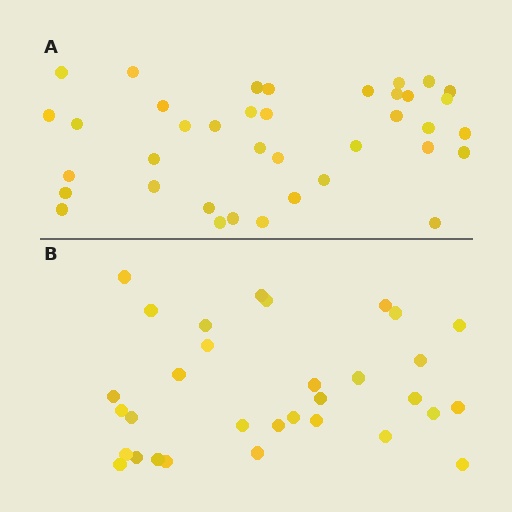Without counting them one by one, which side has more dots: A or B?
Region A (the top region) has more dots.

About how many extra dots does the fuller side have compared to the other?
Region A has about 6 more dots than region B.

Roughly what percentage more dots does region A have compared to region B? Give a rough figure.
About 20% more.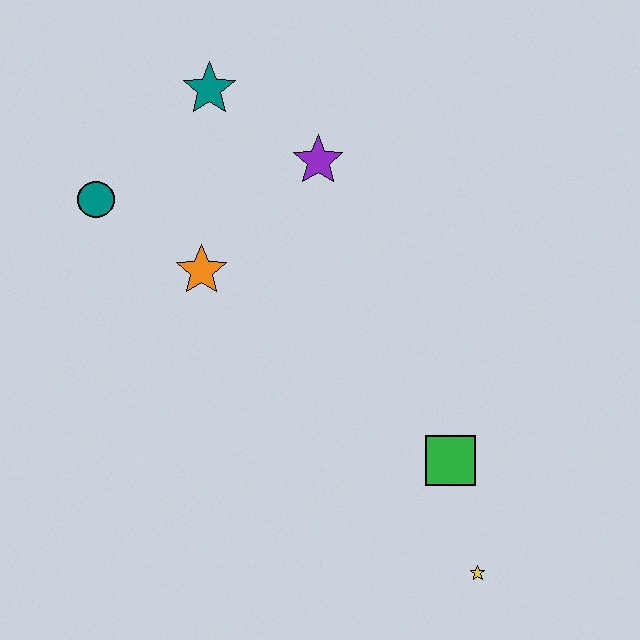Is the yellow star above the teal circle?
No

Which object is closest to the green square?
The yellow star is closest to the green square.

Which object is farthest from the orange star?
The yellow star is farthest from the orange star.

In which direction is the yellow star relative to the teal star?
The yellow star is below the teal star.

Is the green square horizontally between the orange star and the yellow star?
Yes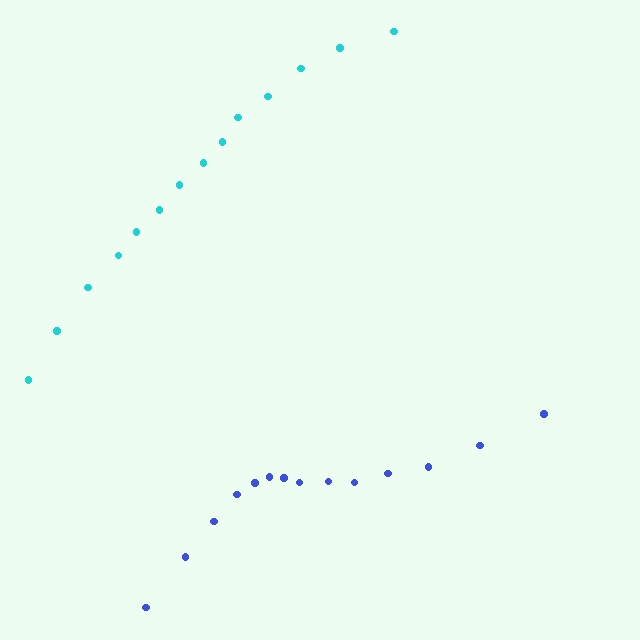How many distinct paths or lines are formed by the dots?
There are 2 distinct paths.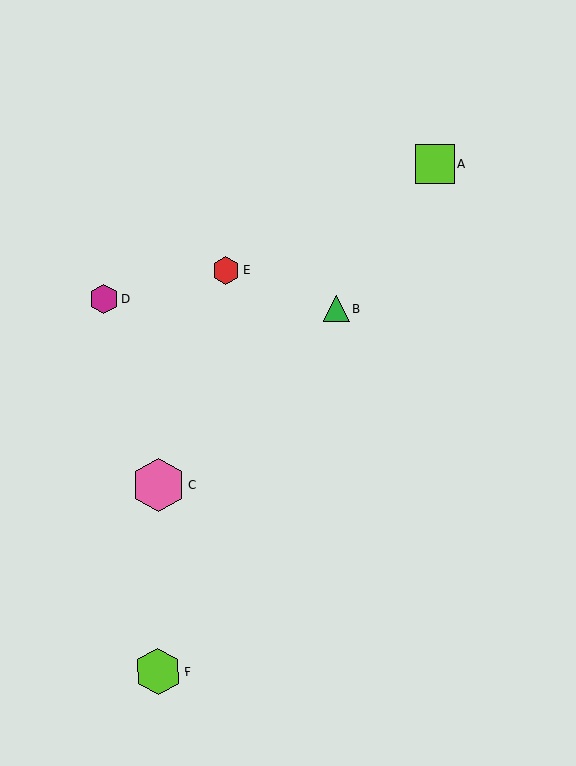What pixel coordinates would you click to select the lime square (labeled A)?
Click at (435, 164) to select the lime square A.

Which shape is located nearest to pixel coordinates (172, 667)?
The lime hexagon (labeled F) at (158, 672) is nearest to that location.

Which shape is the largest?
The pink hexagon (labeled C) is the largest.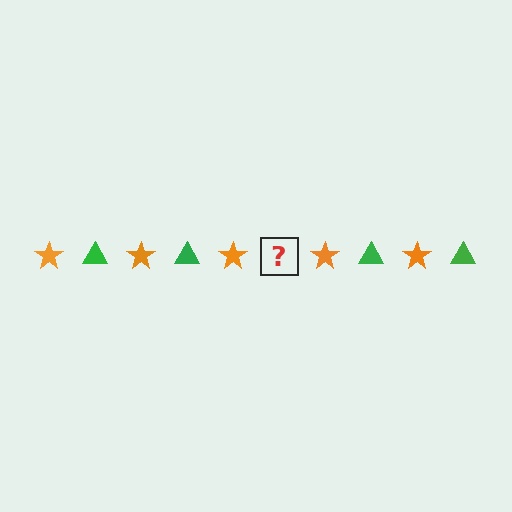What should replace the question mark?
The question mark should be replaced with a green triangle.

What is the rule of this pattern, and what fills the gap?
The rule is that the pattern alternates between orange star and green triangle. The gap should be filled with a green triangle.